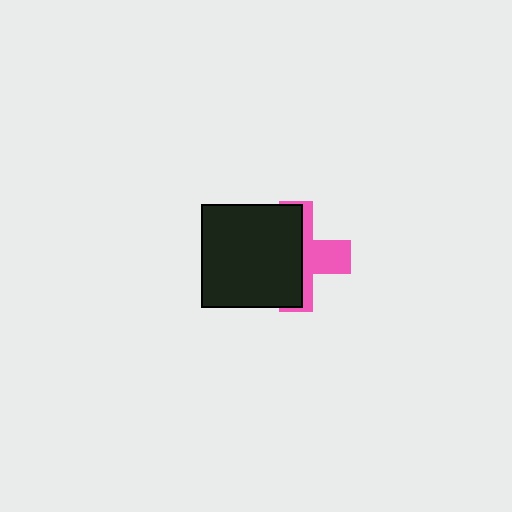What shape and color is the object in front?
The object in front is a black rectangle.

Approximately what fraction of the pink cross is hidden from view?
Roughly 60% of the pink cross is hidden behind the black rectangle.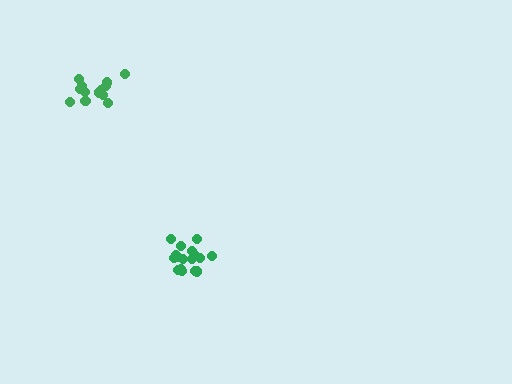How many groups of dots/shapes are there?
There are 2 groups.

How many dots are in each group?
Group 1: 17 dots, Group 2: 16 dots (33 total).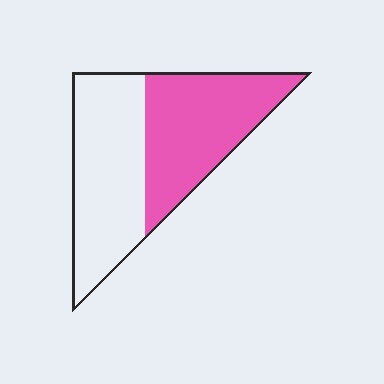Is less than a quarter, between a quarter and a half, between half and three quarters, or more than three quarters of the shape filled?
Between a quarter and a half.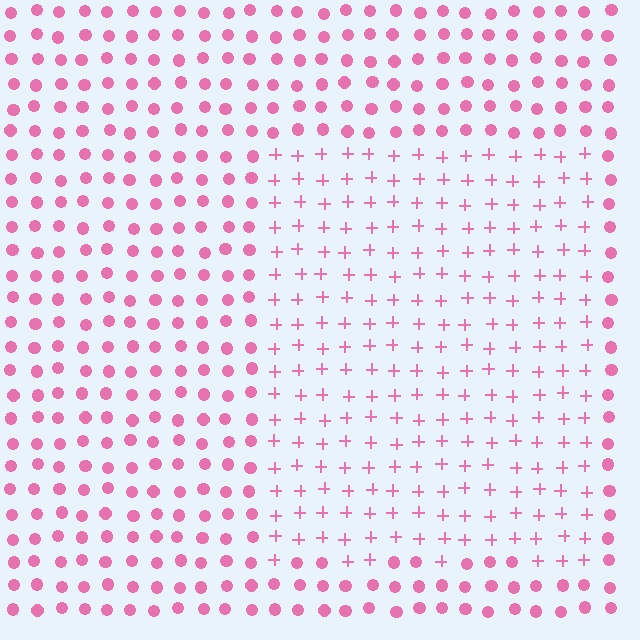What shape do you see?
I see a rectangle.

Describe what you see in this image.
The image is filled with small pink elements arranged in a uniform grid. A rectangle-shaped region contains plus signs, while the surrounding area contains circles. The boundary is defined purely by the change in element shape.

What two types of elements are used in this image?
The image uses plus signs inside the rectangle region and circles outside it.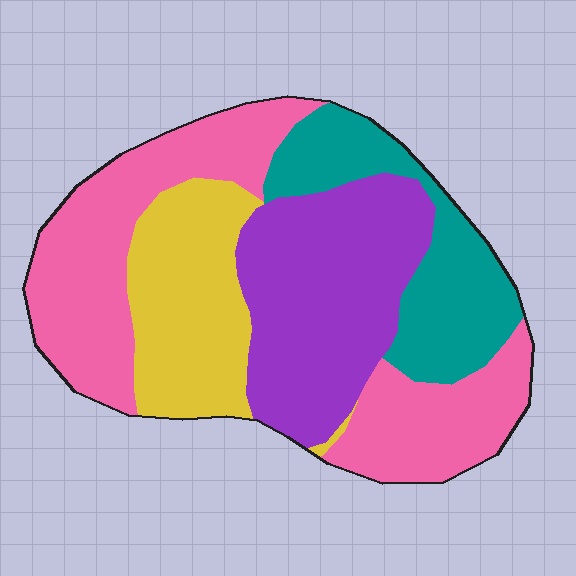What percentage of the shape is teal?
Teal takes up less than a quarter of the shape.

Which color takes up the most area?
Pink, at roughly 35%.